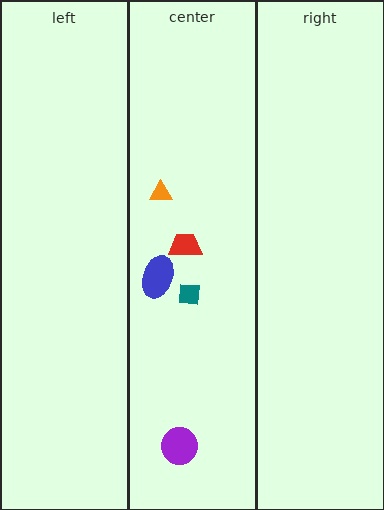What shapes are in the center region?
The orange triangle, the red trapezoid, the teal square, the purple circle, the blue ellipse.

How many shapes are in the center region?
5.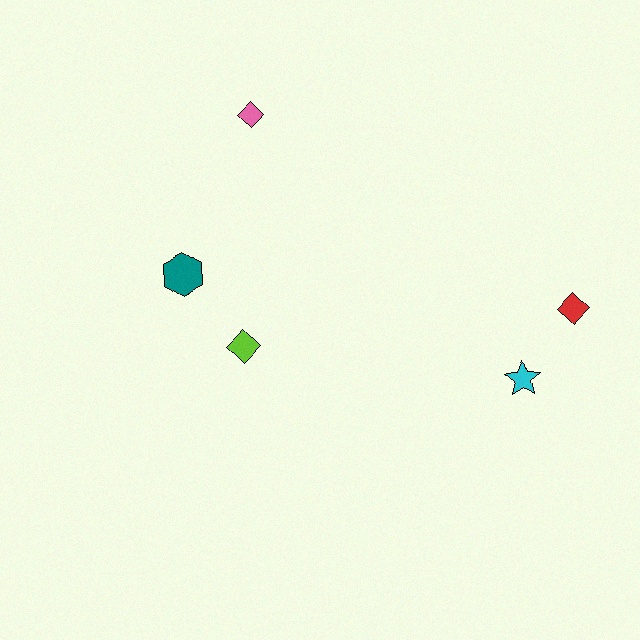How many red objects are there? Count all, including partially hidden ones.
There is 1 red object.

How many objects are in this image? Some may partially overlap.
There are 5 objects.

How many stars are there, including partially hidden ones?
There is 1 star.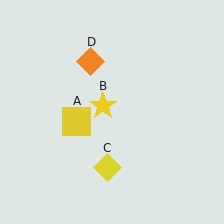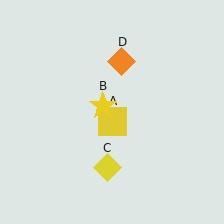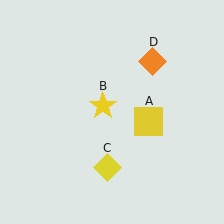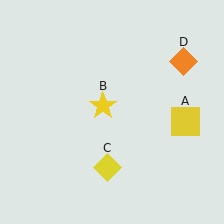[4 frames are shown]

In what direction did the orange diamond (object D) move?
The orange diamond (object D) moved right.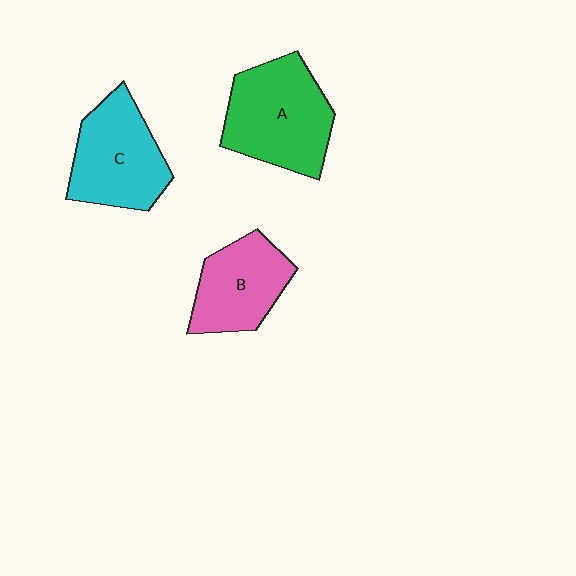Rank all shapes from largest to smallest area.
From largest to smallest: A (green), C (cyan), B (pink).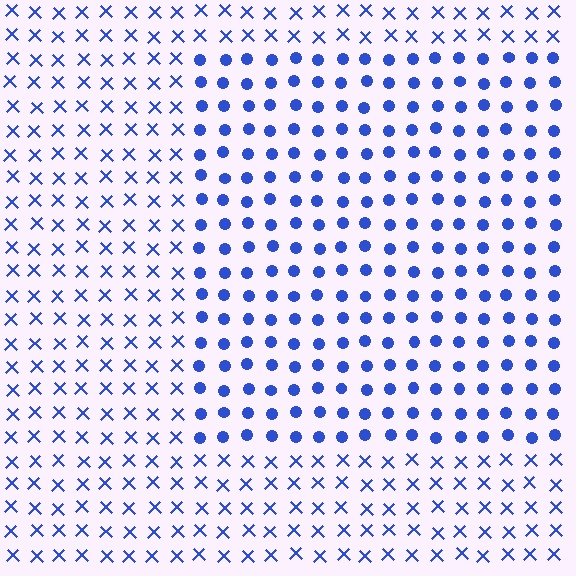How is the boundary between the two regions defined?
The boundary is defined by a change in element shape: circles inside vs. X marks outside. All elements share the same color and spacing.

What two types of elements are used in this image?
The image uses circles inside the rectangle region and X marks outside it.